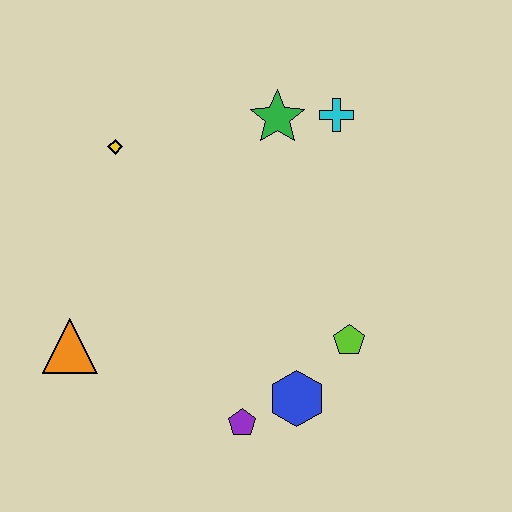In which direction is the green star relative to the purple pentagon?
The green star is above the purple pentagon.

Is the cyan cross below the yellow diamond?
No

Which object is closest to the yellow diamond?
The green star is closest to the yellow diamond.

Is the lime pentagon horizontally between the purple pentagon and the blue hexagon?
No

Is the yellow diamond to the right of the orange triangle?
Yes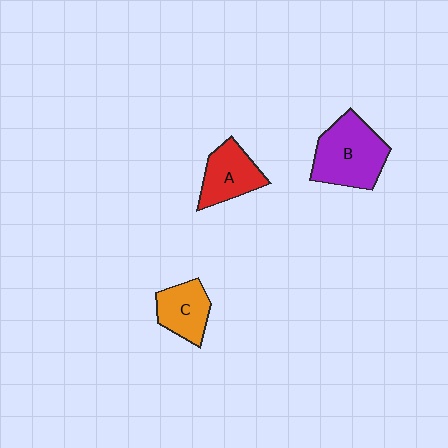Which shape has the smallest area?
Shape C (orange).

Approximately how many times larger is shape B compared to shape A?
Approximately 1.5 times.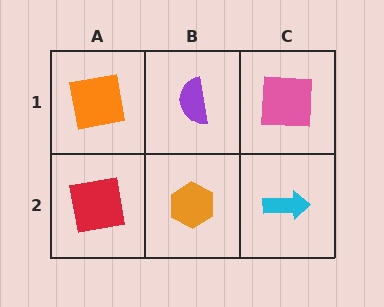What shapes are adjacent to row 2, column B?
A purple semicircle (row 1, column B), a red square (row 2, column A), a cyan arrow (row 2, column C).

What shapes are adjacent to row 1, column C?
A cyan arrow (row 2, column C), a purple semicircle (row 1, column B).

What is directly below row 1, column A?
A red square.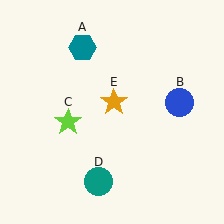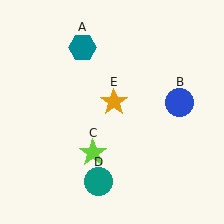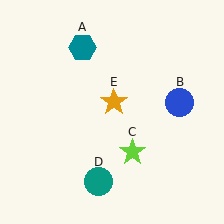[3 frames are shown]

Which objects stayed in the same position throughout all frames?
Teal hexagon (object A) and blue circle (object B) and teal circle (object D) and orange star (object E) remained stationary.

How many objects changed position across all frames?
1 object changed position: lime star (object C).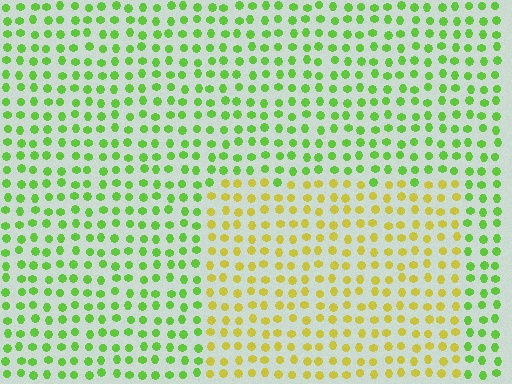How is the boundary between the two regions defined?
The boundary is defined purely by a slight shift in hue (about 47 degrees). Spacing, size, and orientation are identical on both sides.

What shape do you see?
I see a rectangle.